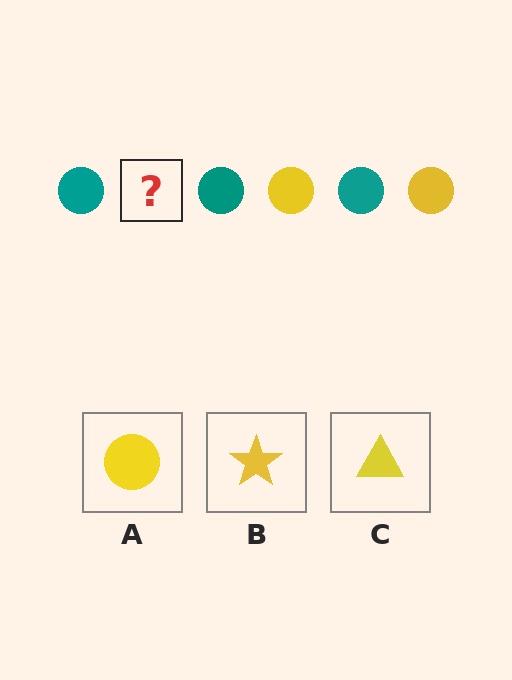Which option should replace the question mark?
Option A.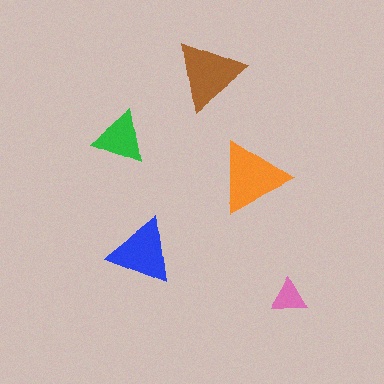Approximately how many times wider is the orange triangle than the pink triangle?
About 2 times wider.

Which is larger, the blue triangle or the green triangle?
The blue one.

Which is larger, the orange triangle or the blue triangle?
The orange one.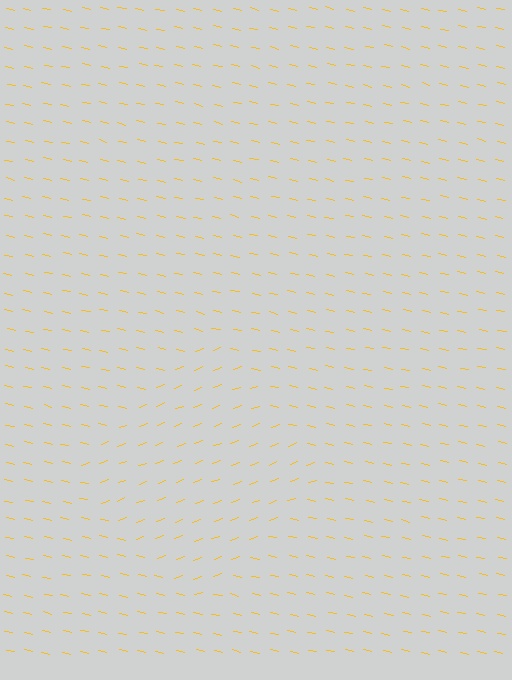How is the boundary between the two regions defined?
The boundary is defined purely by a change in line orientation (approximately 33 degrees difference). All lines are the same color and thickness.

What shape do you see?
I see a diamond.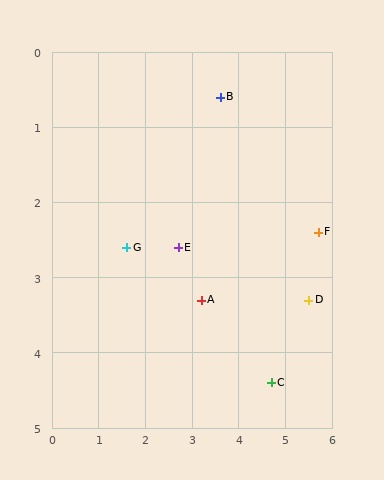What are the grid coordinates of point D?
Point D is at approximately (5.5, 3.3).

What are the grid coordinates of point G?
Point G is at approximately (1.6, 2.6).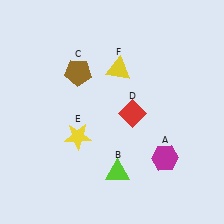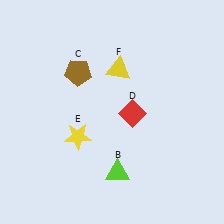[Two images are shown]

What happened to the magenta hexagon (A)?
The magenta hexagon (A) was removed in Image 2. It was in the bottom-right area of Image 1.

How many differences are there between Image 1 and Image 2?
There is 1 difference between the two images.